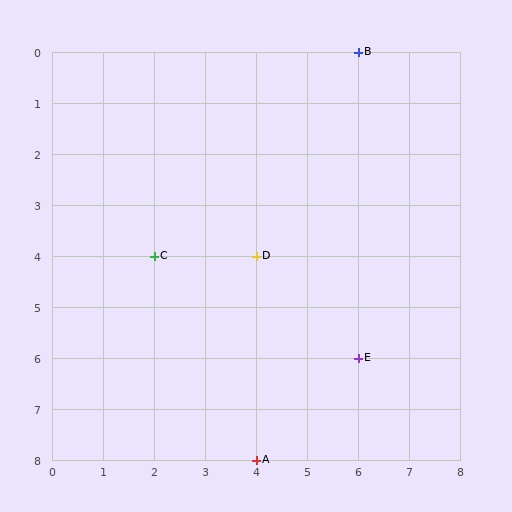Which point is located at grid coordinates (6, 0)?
Point B is at (6, 0).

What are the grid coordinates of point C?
Point C is at grid coordinates (2, 4).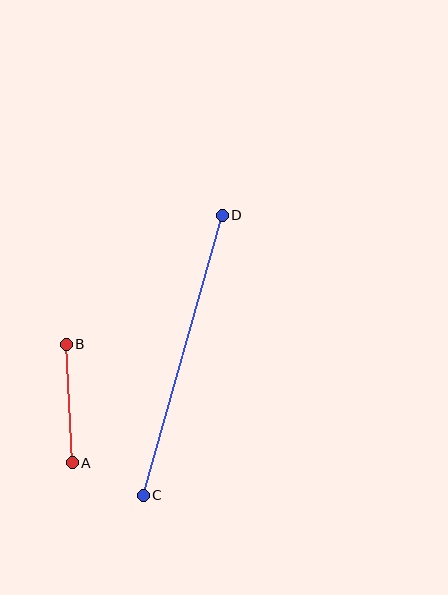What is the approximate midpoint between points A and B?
The midpoint is at approximately (69, 404) pixels.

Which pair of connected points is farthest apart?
Points C and D are farthest apart.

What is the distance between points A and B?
The distance is approximately 119 pixels.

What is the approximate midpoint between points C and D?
The midpoint is at approximately (183, 355) pixels.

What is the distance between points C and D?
The distance is approximately 291 pixels.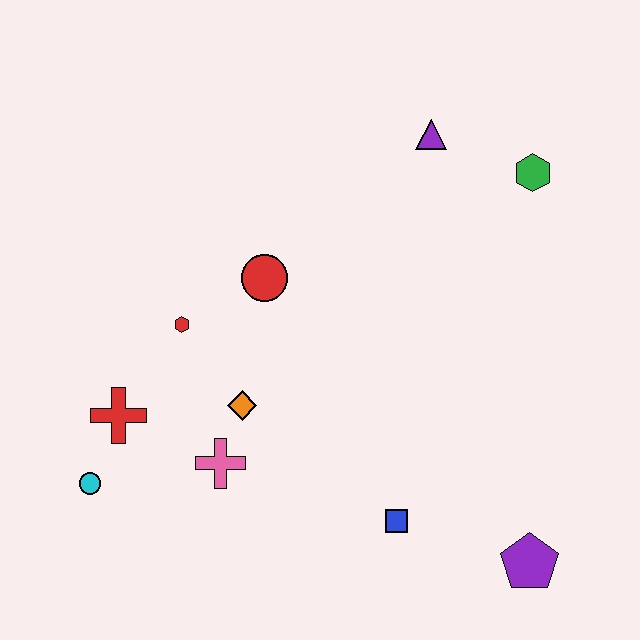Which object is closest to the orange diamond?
The pink cross is closest to the orange diamond.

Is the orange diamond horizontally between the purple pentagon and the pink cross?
Yes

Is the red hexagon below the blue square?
No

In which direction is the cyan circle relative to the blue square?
The cyan circle is to the left of the blue square.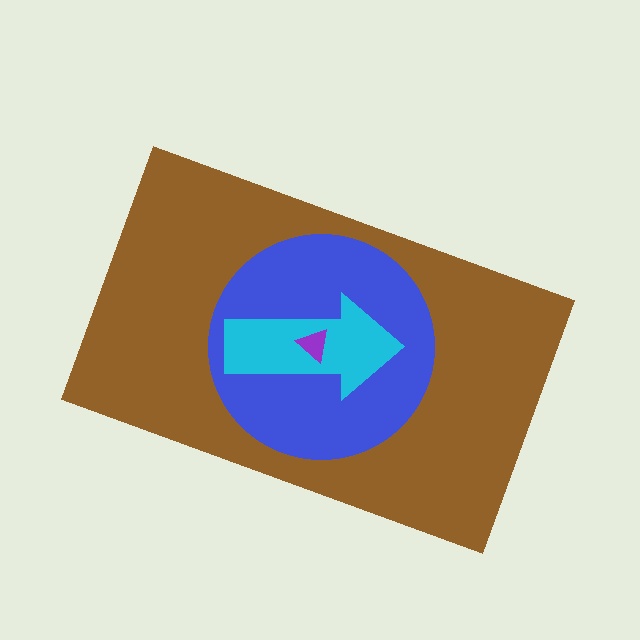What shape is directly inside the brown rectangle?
The blue circle.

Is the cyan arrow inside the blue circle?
Yes.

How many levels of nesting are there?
4.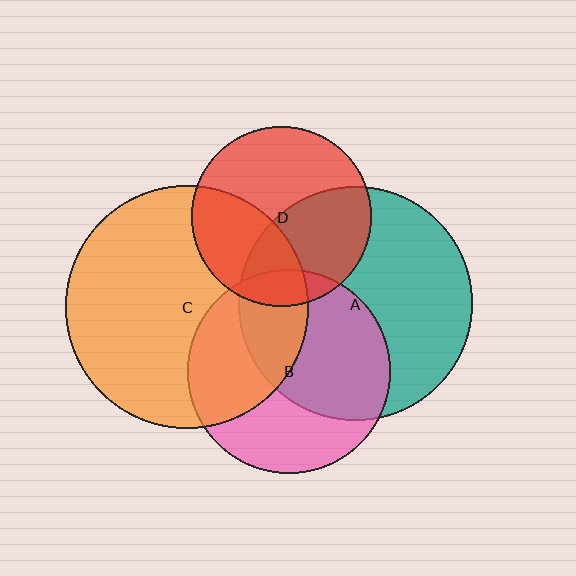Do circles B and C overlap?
Yes.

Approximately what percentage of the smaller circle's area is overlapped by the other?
Approximately 40%.